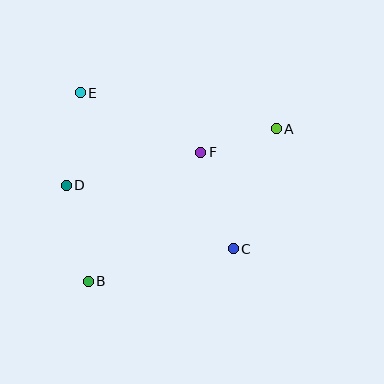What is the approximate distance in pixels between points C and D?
The distance between C and D is approximately 179 pixels.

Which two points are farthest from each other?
Points A and B are farthest from each other.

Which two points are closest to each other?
Points A and F are closest to each other.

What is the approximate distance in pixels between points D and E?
The distance between D and E is approximately 94 pixels.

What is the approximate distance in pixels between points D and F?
The distance between D and F is approximately 139 pixels.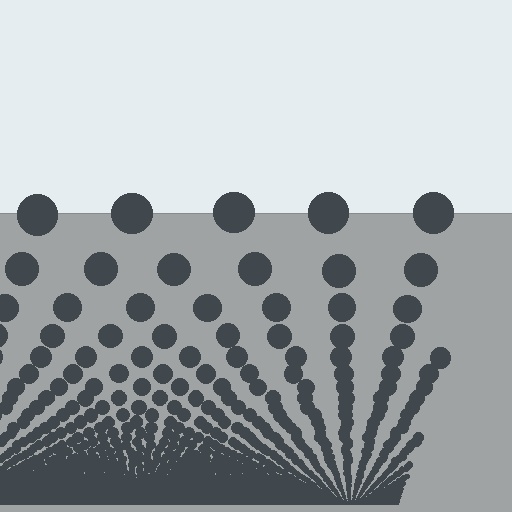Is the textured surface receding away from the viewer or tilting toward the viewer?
The surface appears to tilt toward the viewer. Texture elements get larger and sparser toward the top.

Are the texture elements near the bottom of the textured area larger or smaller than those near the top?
Smaller. The gradient is inverted — elements near the bottom are smaller and denser.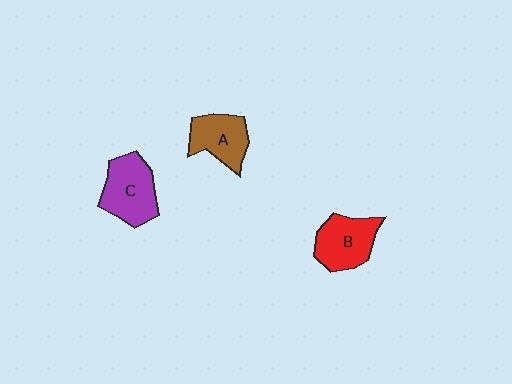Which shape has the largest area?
Shape C (purple).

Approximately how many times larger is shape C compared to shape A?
Approximately 1.2 times.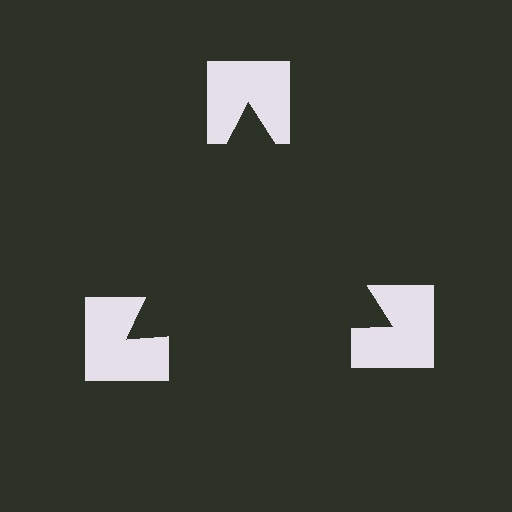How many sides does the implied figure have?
3 sides.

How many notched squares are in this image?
There are 3 — one at each vertex of the illusory triangle.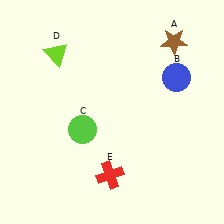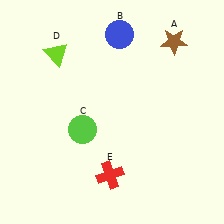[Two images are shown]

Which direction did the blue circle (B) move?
The blue circle (B) moved left.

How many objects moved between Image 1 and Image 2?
1 object moved between the two images.